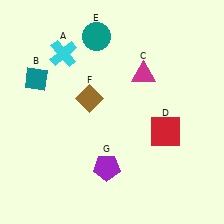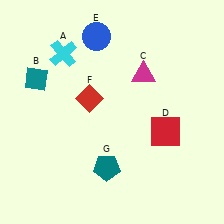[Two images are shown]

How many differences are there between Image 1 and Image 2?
There are 3 differences between the two images.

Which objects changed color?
E changed from teal to blue. F changed from brown to red. G changed from purple to teal.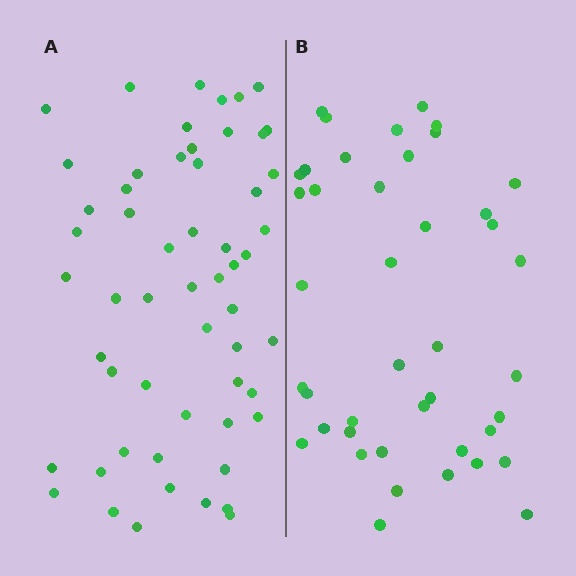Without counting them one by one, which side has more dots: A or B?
Region A (the left region) has more dots.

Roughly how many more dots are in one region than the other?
Region A has approximately 15 more dots than region B.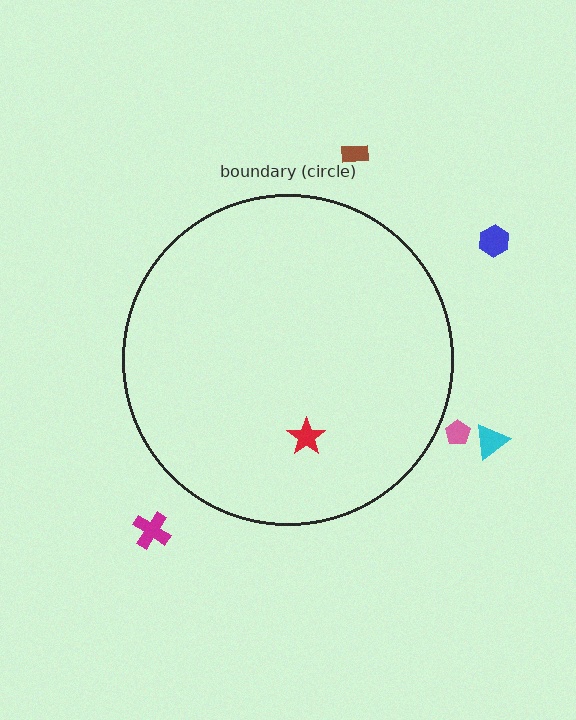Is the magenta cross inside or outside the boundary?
Outside.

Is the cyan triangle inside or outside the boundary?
Outside.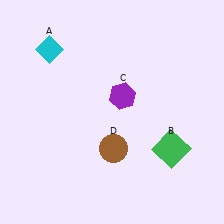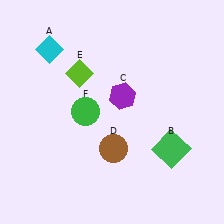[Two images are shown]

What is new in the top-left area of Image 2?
A green circle (F) was added in the top-left area of Image 2.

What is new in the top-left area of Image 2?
A lime diamond (E) was added in the top-left area of Image 2.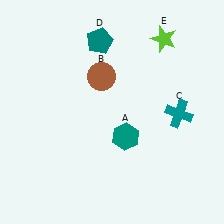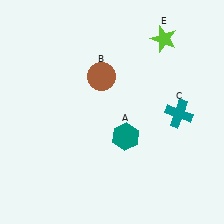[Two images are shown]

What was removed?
The teal pentagon (D) was removed in Image 2.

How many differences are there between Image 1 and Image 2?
There is 1 difference between the two images.